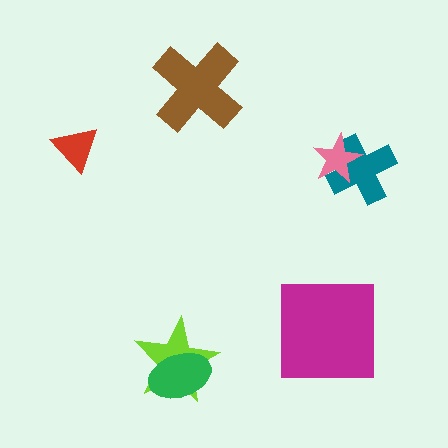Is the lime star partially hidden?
Yes, it is partially covered by another shape.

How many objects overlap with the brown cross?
0 objects overlap with the brown cross.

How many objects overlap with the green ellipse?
1 object overlaps with the green ellipse.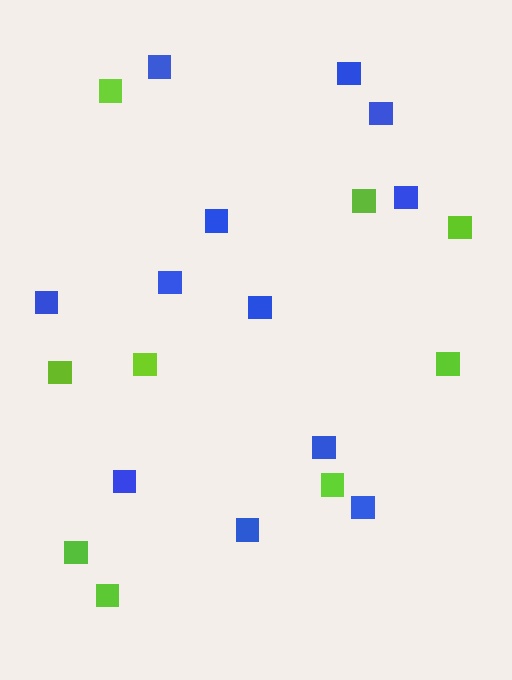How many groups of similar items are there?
There are 2 groups: one group of lime squares (9) and one group of blue squares (12).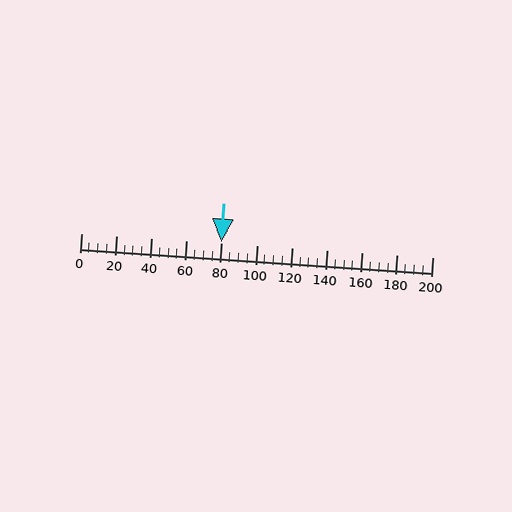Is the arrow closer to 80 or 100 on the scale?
The arrow is closer to 80.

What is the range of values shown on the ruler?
The ruler shows values from 0 to 200.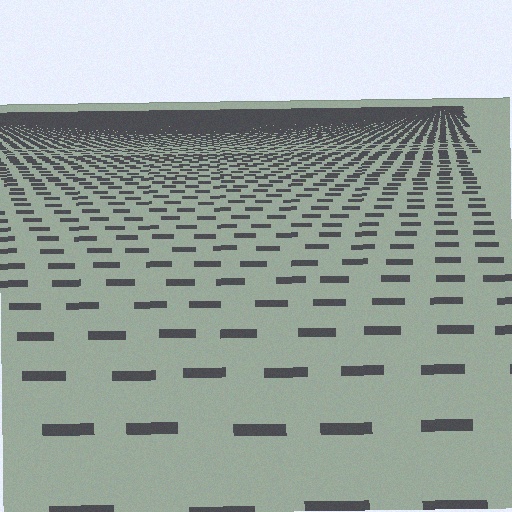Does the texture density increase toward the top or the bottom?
Density increases toward the top.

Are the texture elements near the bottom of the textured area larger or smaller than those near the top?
Larger. Near the bottom, elements are closer to the viewer and appear at a bigger on-screen size.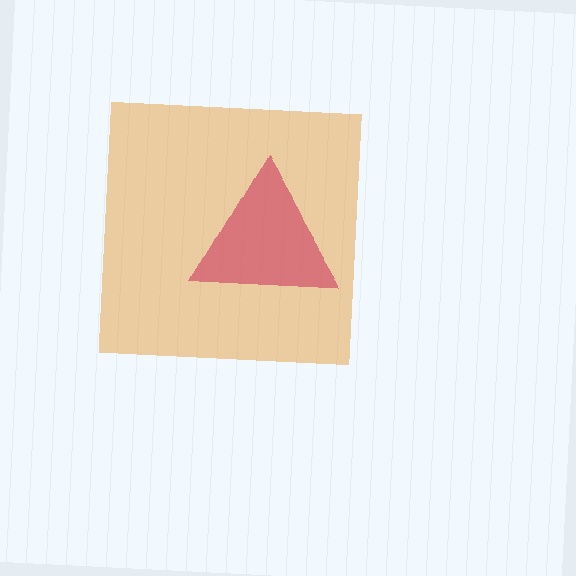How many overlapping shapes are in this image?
There are 2 overlapping shapes in the image.